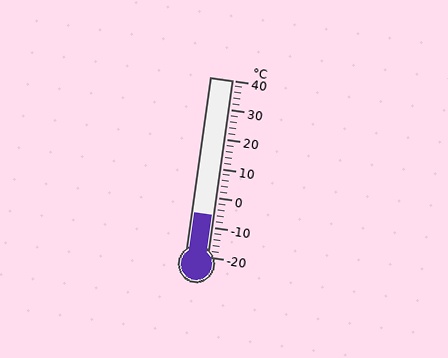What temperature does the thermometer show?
The thermometer shows approximately -6°C.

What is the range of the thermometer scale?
The thermometer scale ranges from -20°C to 40°C.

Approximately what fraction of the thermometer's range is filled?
The thermometer is filled to approximately 25% of its range.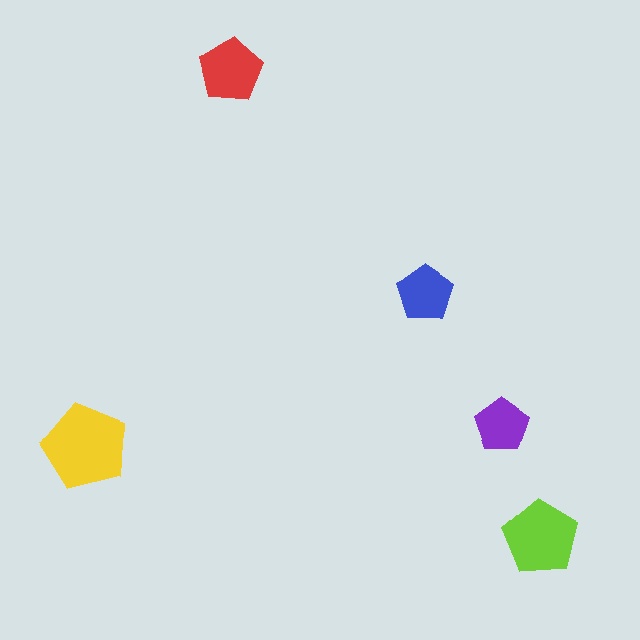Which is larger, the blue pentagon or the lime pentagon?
The lime one.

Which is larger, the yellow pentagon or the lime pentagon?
The yellow one.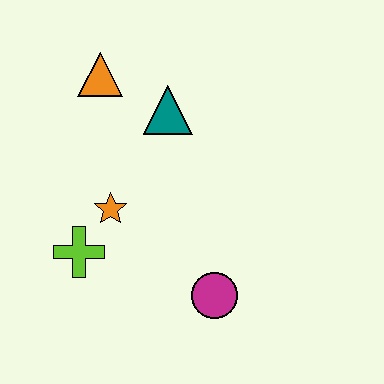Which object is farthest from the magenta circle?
The orange triangle is farthest from the magenta circle.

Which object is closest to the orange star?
The lime cross is closest to the orange star.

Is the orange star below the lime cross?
No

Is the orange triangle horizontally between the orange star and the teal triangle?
No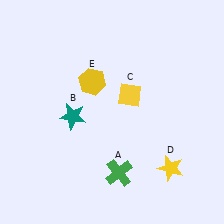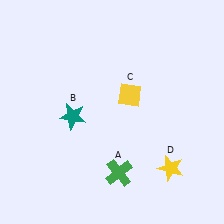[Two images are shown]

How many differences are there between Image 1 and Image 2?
There is 1 difference between the two images.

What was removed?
The yellow hexagon (E) was removed in Image 2.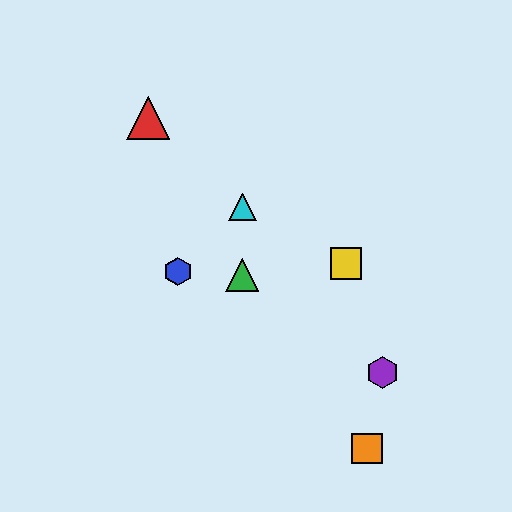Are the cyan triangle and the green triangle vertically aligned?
Yes, both are at x≈242.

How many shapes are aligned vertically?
2 shapes (the green triangle, the cyan triangle) are aligned vertically.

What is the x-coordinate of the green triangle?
The green triangle is at x≈242.